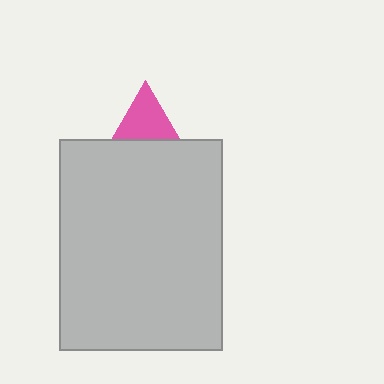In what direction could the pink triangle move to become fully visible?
The pink triangle could move up. That would shift it out from behind the light gray rectangle entirely.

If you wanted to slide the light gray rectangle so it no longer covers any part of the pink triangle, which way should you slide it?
Slide it down — that is the most direct way to separate the two shapes.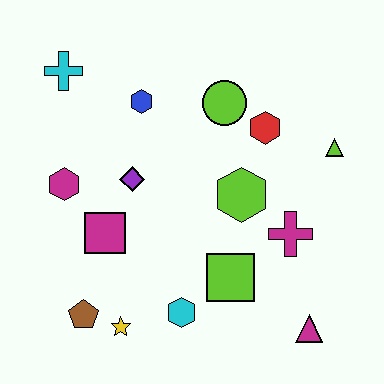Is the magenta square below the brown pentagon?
No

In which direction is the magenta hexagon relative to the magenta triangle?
The magenta hexagon is to the left of the magenta triangle.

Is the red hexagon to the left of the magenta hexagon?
No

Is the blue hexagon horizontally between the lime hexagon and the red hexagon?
No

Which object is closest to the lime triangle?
The red hexagon is closest to the lime triangle.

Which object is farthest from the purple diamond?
The magenta triangle is farthest from the purple diamond.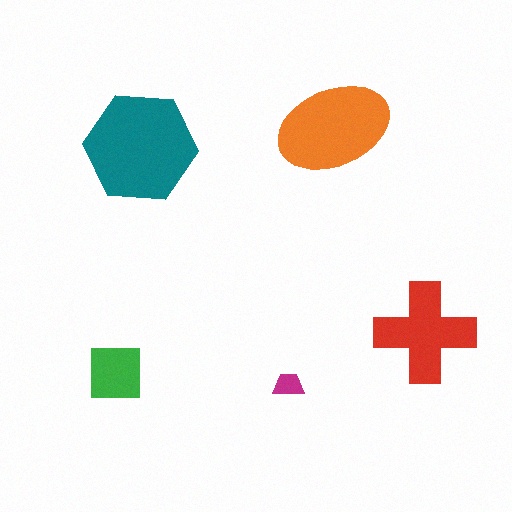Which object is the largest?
The teal hexagon.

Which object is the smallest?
The magenta trapezoid.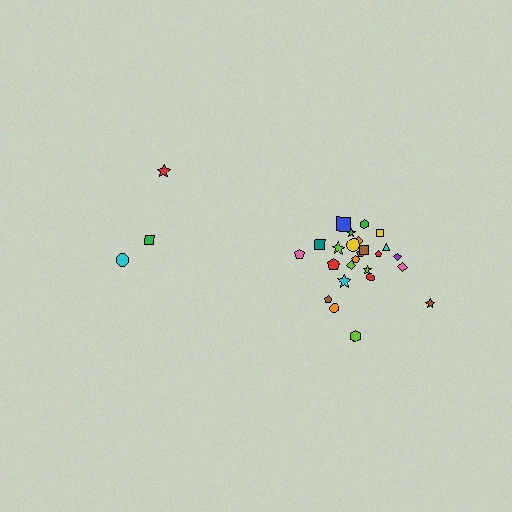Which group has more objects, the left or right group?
The right group.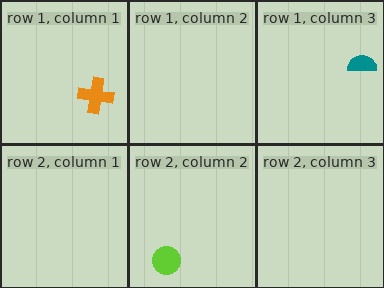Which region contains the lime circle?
The row 2, column 2 region.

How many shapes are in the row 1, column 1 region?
1.